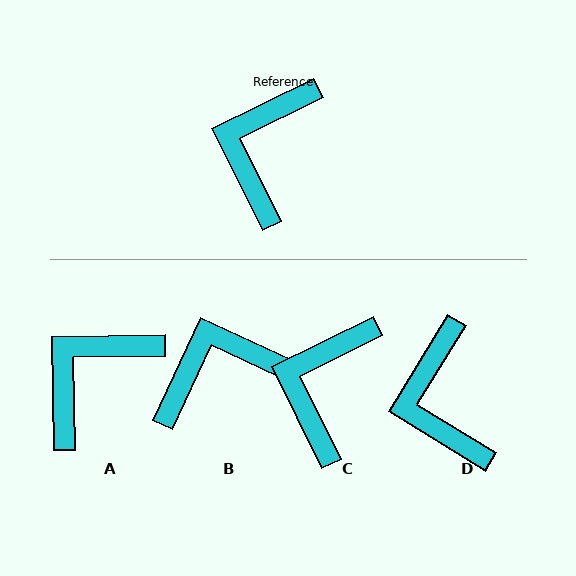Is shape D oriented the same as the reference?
No, it is off by about 32 degrees.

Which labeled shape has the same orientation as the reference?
C.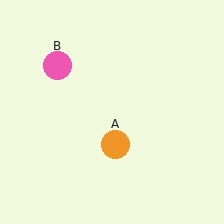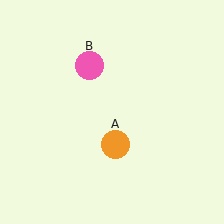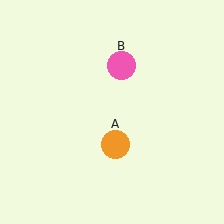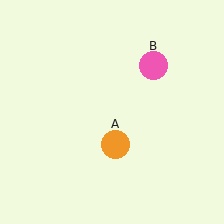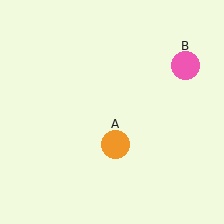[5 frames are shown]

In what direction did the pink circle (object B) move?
The pink circle (object B) moved right.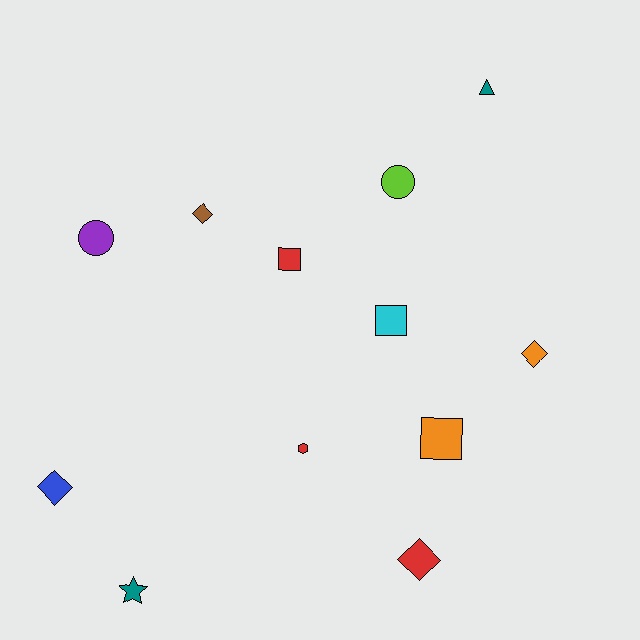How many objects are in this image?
There are 12 objects.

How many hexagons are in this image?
There is 1 hexagon.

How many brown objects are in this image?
There is 1 brown object.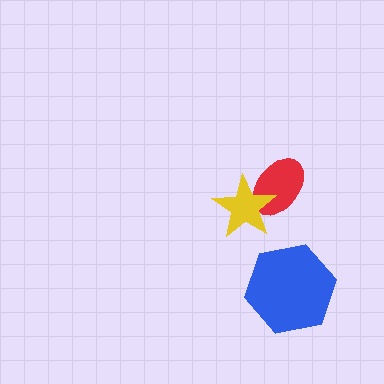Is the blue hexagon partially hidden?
No, no other shape covers it.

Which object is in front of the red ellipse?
The yellow star is in front of the red ellipse.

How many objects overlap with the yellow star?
1 object overlaps with the yellow star.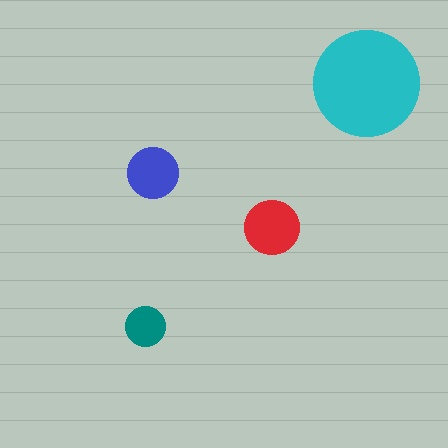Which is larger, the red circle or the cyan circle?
The cyan one.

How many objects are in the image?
There are 4 objects in the image.